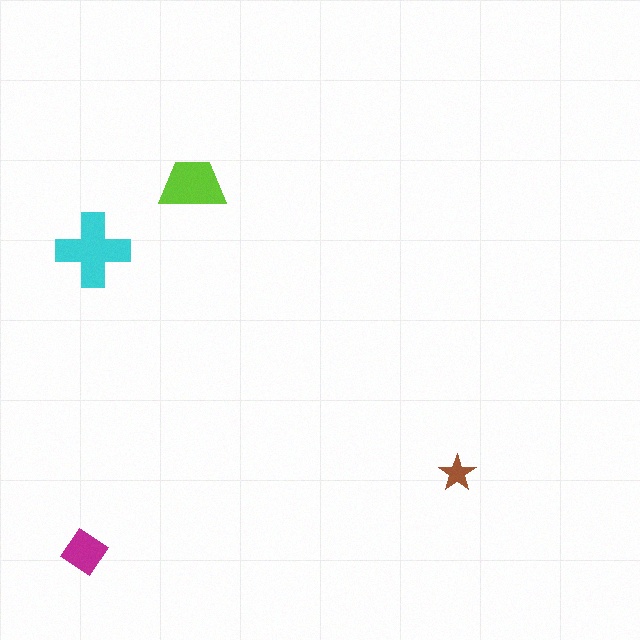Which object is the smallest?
The brown star.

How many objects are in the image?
There are 4 objects in the image.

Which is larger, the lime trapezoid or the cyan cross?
The cyan cross.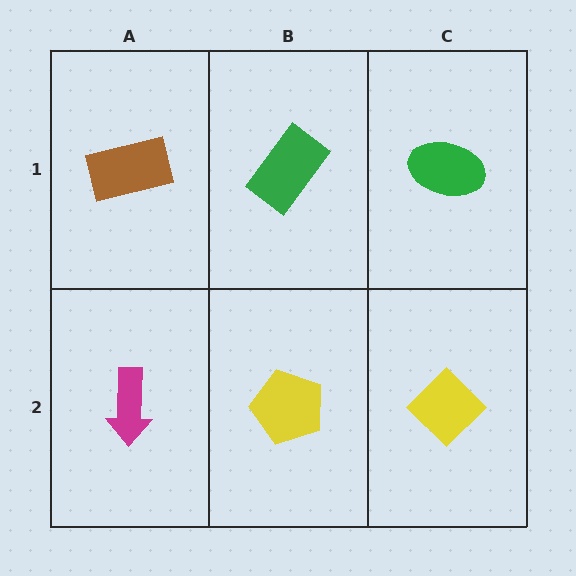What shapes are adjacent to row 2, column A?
A brown rectangle (row 1, column A), a yellow pentagon (row 2, column B).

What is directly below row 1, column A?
A magenta arrow.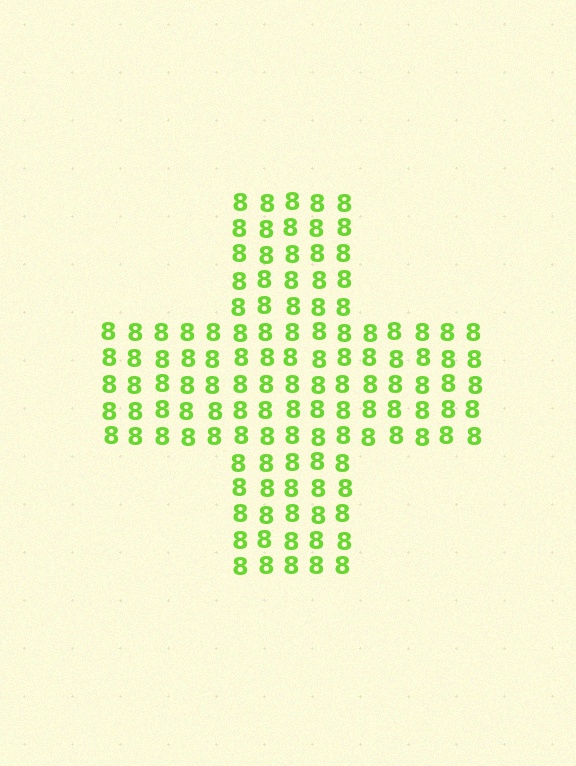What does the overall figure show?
The overall figure shows a cross.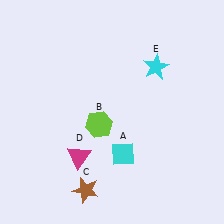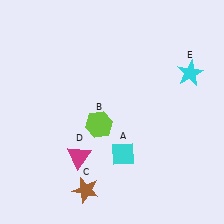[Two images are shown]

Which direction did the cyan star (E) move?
The cyan star (E) moved right.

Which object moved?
The cyan star (E) moved right.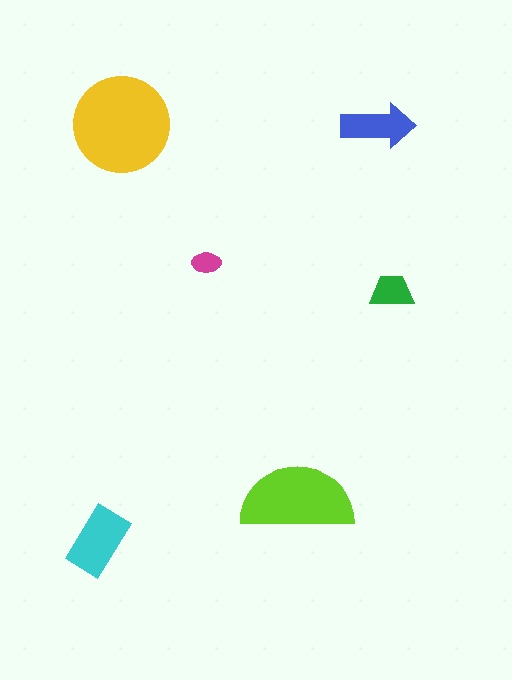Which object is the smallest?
The magenta ellipse.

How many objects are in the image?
There are 6 objects in the image.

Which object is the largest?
The yellow circle.